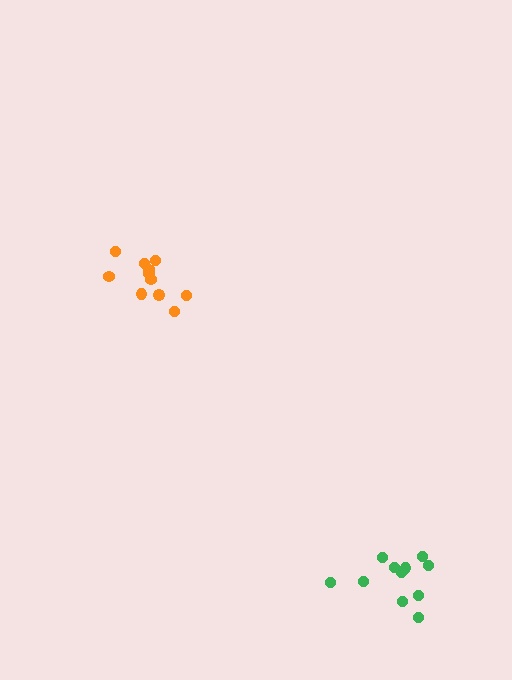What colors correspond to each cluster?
The clusters are colored: orange, green.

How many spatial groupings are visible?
There are 2 spatial groupings.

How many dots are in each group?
Group 1: 11 dots, Group 2: 11 dots (22 total).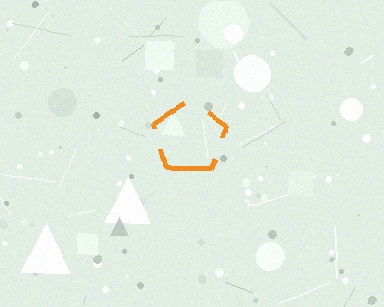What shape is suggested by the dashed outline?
The dashed outline suggests a pentagon.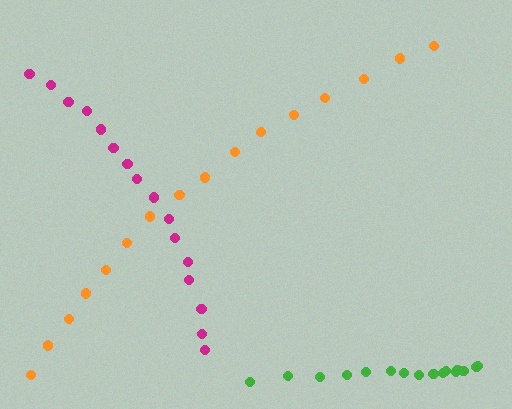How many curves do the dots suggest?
There are 3 distinct paths.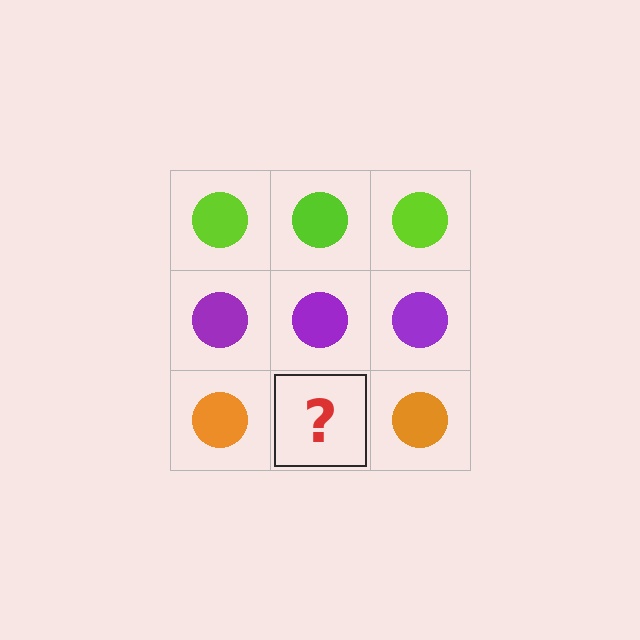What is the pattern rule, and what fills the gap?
The rule is that each row has a consistent color. The gap should be filled with an orange circle.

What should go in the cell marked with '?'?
The missing cell should contain an orange circle.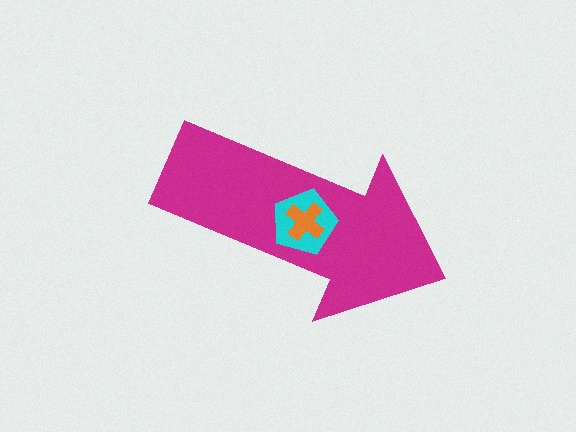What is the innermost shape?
The orange cross.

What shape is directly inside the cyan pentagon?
The orange cross.